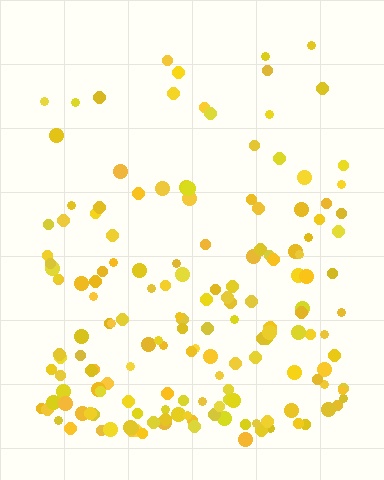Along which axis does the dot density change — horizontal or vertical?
Vertical.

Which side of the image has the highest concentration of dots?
The bottom.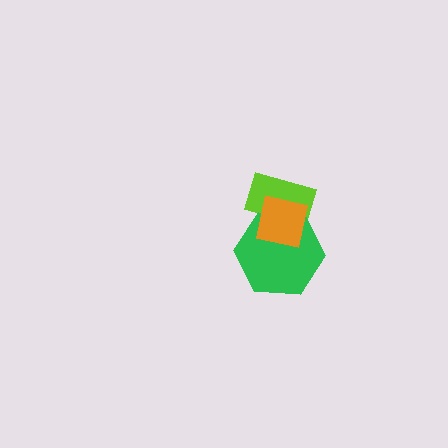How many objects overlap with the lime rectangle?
2 objects overlap with the lime rectangle.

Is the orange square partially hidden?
No, no other shape covers it.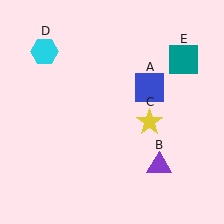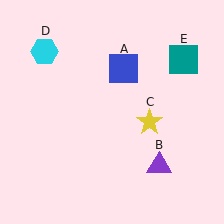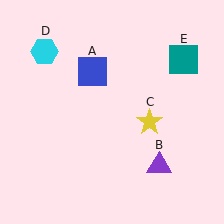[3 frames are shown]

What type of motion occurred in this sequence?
The blue square (object A) rotated counterclockwise around the center of the scene.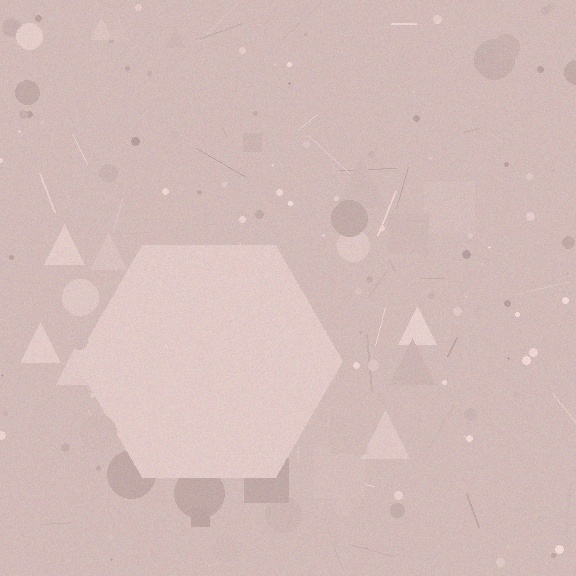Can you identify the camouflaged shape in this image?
The camouflaged shape is a hexagon.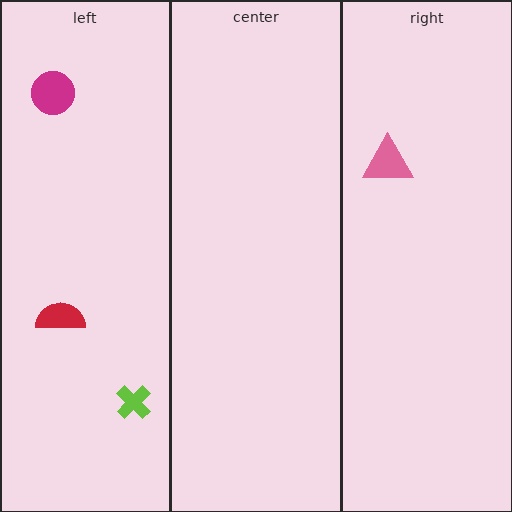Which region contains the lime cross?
The left region.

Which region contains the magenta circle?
The left region.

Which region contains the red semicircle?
The left region.